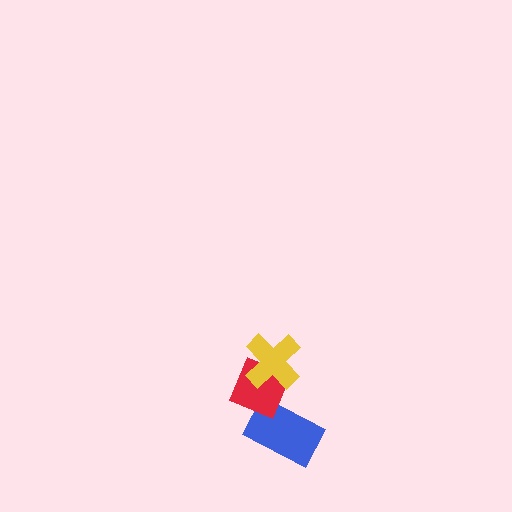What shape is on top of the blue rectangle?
The red diamond is on top of the blue rectangle.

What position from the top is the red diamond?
The red diamond is 2nd from the top.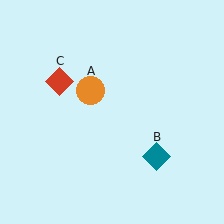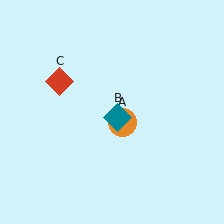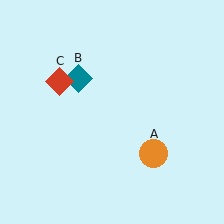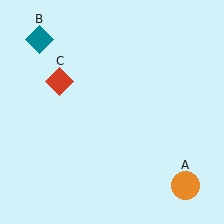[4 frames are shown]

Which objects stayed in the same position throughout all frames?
Red diamond (object C) remained stationary.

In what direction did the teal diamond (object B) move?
The teal diamond (object B) moved up and to the left.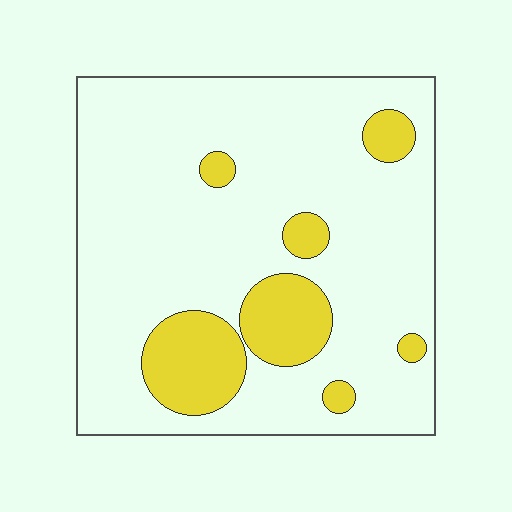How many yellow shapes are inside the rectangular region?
7.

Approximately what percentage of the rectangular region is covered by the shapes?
Approximately 15%.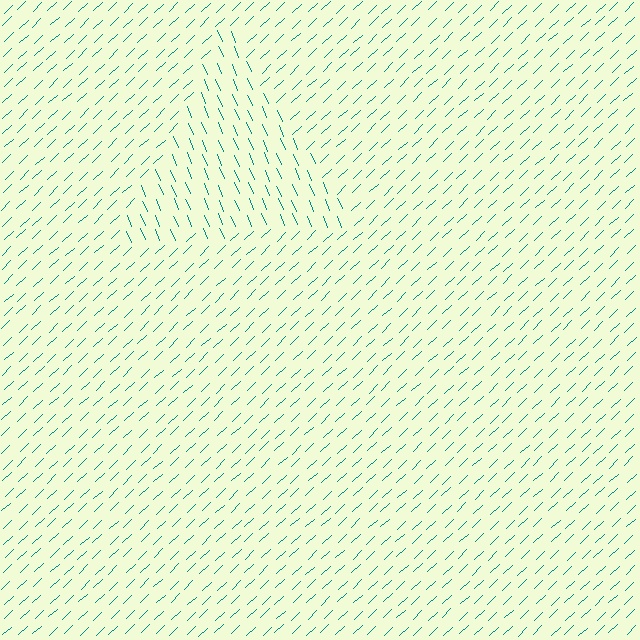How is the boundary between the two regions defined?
The boundary is defined purely by a change in line orientation (approximately 69 degrees difference). All lines are the same color and thickness.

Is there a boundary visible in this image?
Yes, there is a texture boundary formed by a change in line orientation.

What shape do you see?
I see a triangle.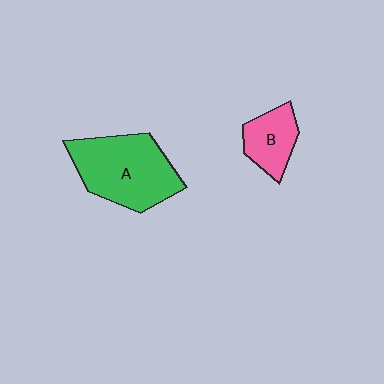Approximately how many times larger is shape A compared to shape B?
Approximately 2.1 times.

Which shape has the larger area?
Shape A (green).